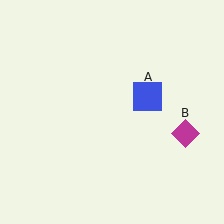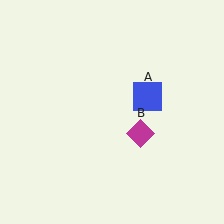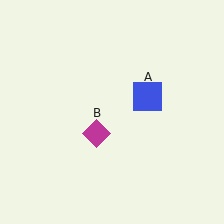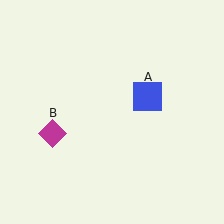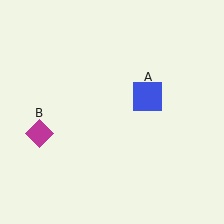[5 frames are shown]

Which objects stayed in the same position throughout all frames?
Blue square (object A) remained stationary.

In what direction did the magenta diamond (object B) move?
The magenta diamond (object B) moved left.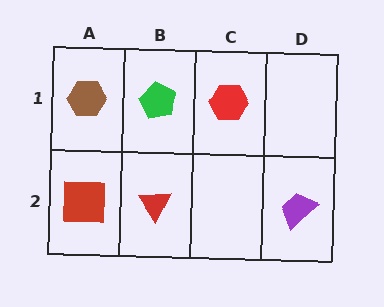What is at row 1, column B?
A green pentagon.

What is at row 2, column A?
A red square.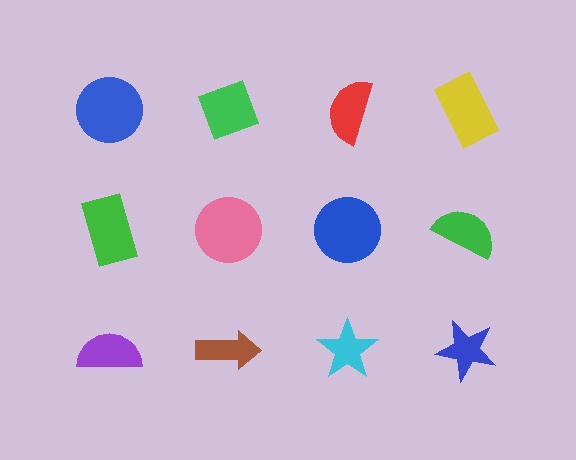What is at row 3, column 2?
A brown arrow.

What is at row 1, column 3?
A red semicircle.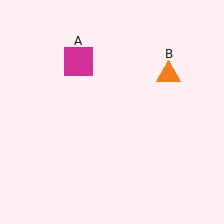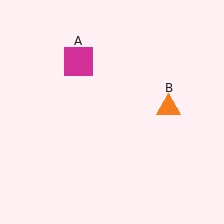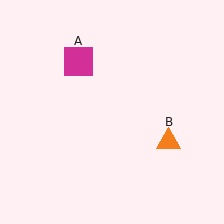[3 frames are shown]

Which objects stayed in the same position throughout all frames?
Magenta square (object A) remained stationary.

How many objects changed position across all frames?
1 object changed position: orange triangle (object B).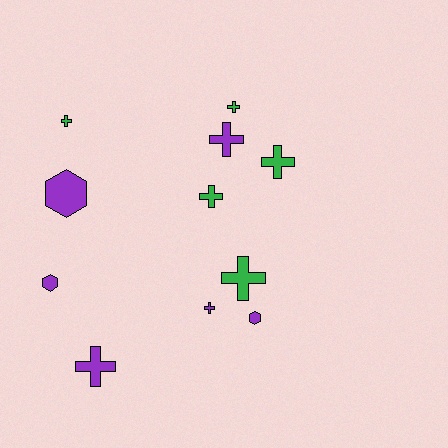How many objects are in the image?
There are 11 objects.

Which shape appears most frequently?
Cross, with 8 objects.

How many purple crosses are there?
There are 3 purple crosses.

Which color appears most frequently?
Purple, with 6 objects.